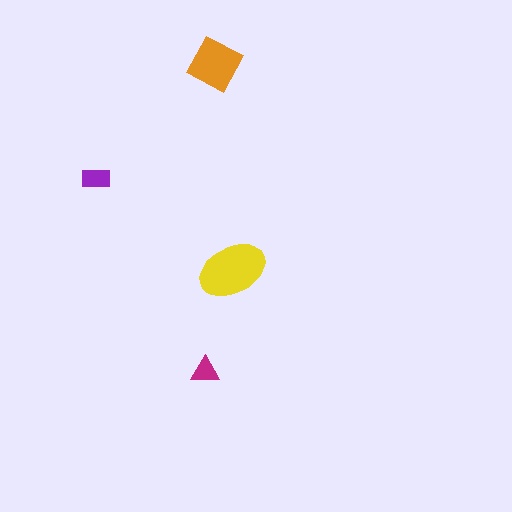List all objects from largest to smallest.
The yellow ellipse, the orange diamond, the purple rectangle, the magenta triangle.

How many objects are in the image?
There are 4 objects in the image.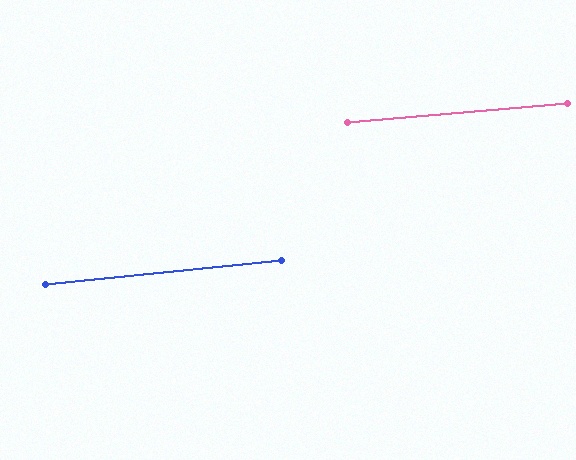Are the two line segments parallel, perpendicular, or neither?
Parallel — their directions differ by only 0.6°.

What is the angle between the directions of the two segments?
Approximately 1 degree.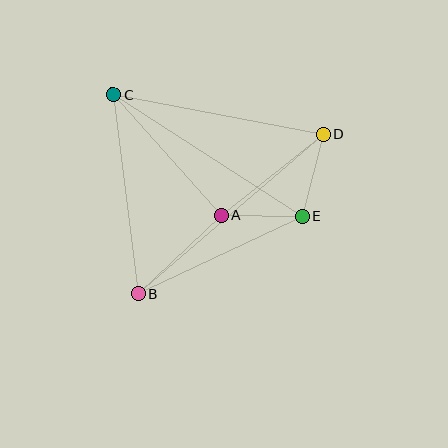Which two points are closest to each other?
Points A and E are closest to each other.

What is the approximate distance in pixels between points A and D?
The distance between A and D is approximately 130 pixels.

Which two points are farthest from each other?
Points B and D are farthest from each other.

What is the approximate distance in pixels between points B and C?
The distance between B and C is approximately 201 pixels.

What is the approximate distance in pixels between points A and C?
The distance between A and C is approximately 162 pixels.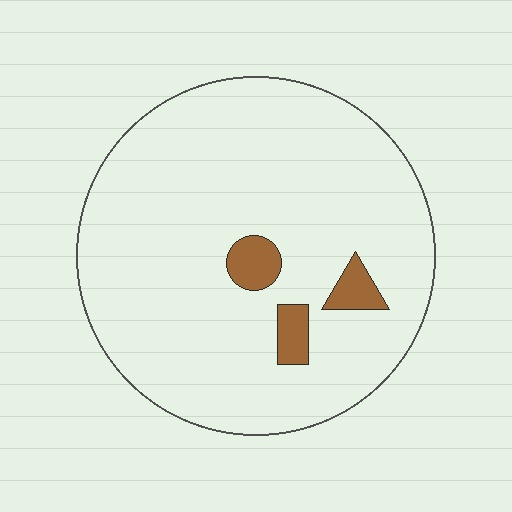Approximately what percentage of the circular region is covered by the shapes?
Approximately 5%.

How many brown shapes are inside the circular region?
3.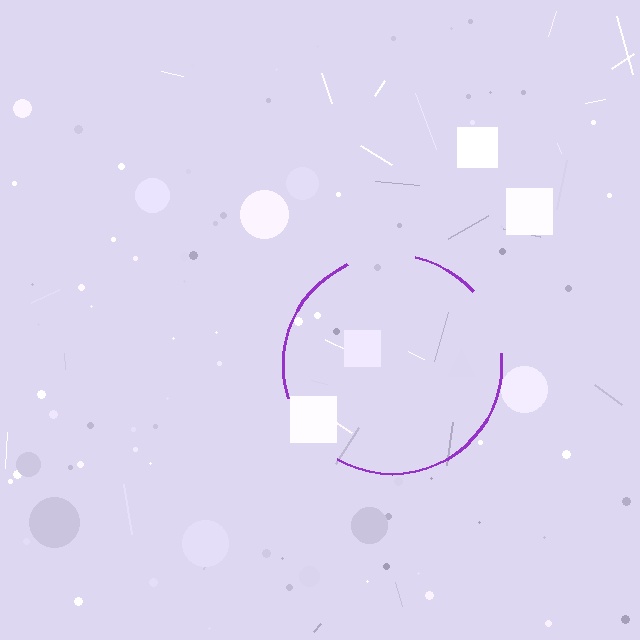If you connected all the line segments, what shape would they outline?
They would outline a circle.